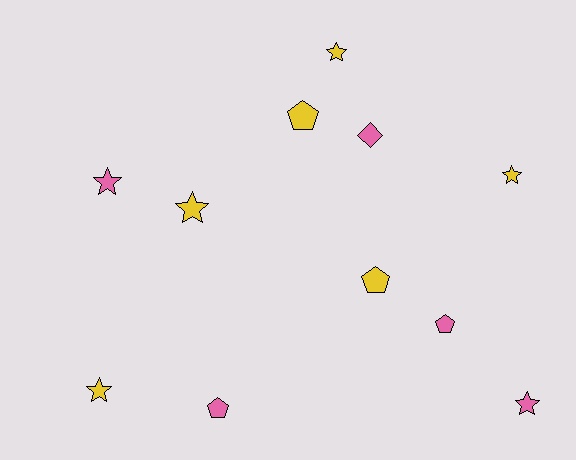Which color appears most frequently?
Yellow, with 6 objects.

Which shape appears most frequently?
Star, with 6 objects.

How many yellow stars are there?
There are 4 yellow stars.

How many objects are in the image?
There are 11 objects.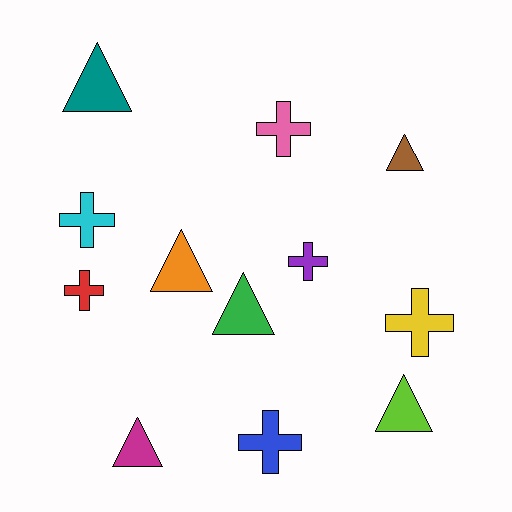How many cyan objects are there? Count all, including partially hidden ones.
There is 1 cyan object.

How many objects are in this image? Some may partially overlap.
There are 12 objects.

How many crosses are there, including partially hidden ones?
There are 6 crosses.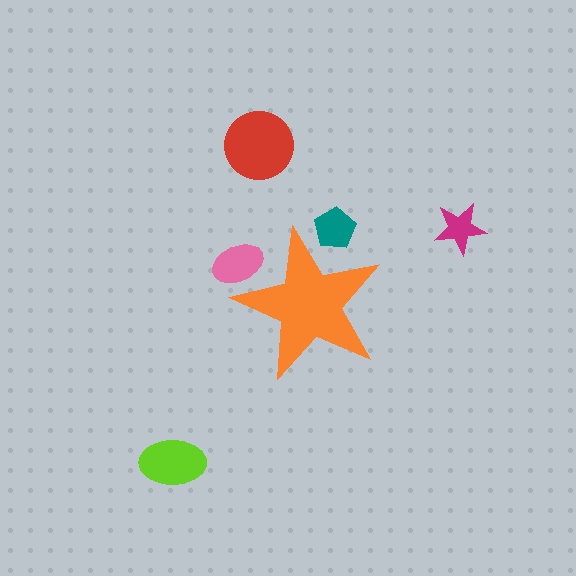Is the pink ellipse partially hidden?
Yes, the pink ellipse is partially hidden behind the orange star.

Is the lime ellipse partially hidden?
No, the lime ellipse is fully visible.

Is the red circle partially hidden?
No, the red circle is fully visible.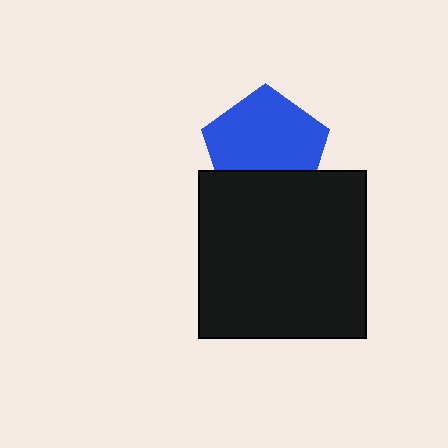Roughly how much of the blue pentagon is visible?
Most of it is visible (roughly 70%).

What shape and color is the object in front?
The object in front is a black square.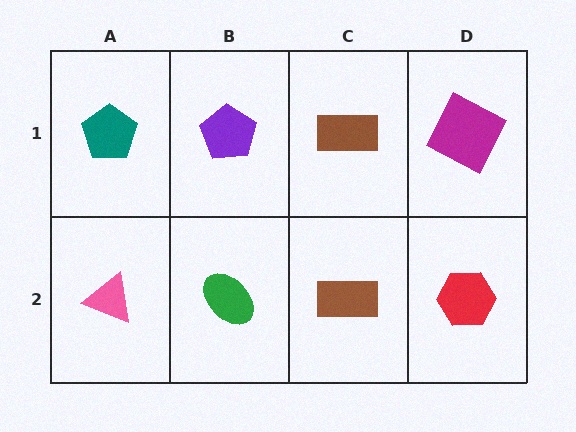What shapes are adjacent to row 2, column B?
A purple pentagon (row 1, column B), a pink triangle (row 2, column A), a brown rectangle (row 2, column C).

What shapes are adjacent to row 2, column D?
A magenta square (row 1, column D), a brown rectangle (row 2, column C).